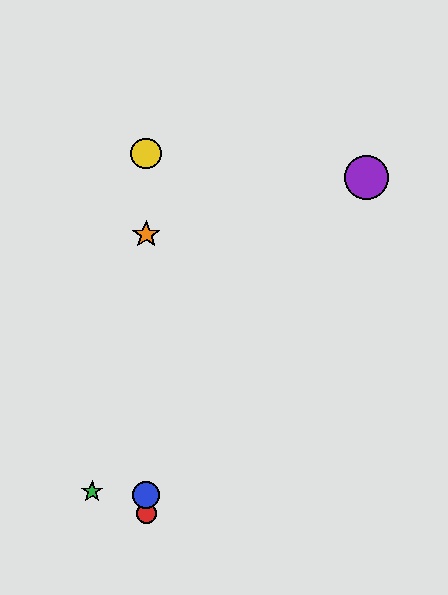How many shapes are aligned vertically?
4 shapes (the red circle, the blue circle, the yellow circle, the orange star) are aligned vertically.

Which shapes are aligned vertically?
The red circle, the blue circle, the yellow circle, the orange star are aligned vertically.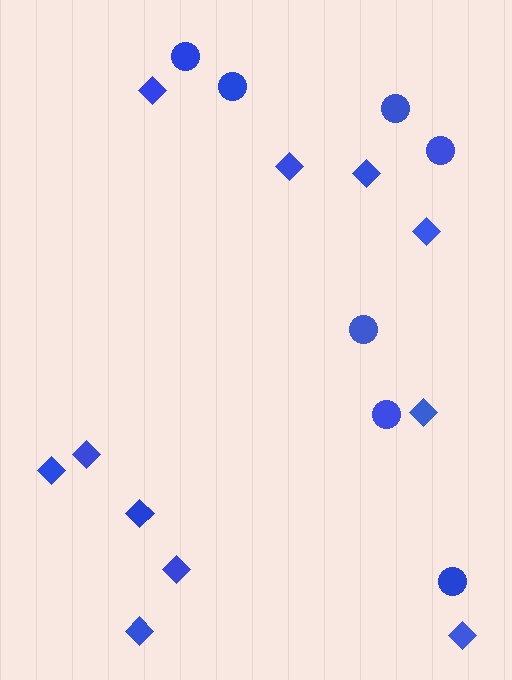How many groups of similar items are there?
There are 2 groups: one group of diamonds (11) and one group of circles (7).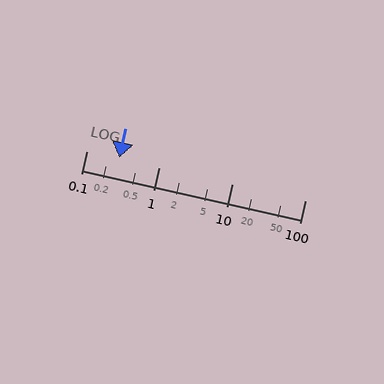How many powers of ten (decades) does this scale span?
The scale spans 3 decades, from 0.1 to 100.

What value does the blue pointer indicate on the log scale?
The pointer indicates approximately 0.28.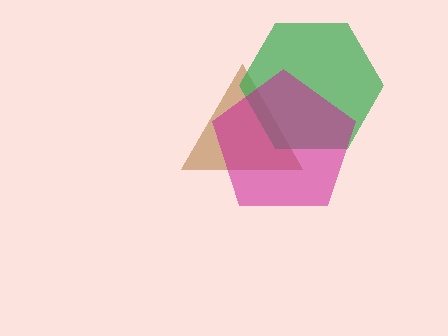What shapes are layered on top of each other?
The layered shapes are: a brown triangle, a green hexagon, a magenta pentagon.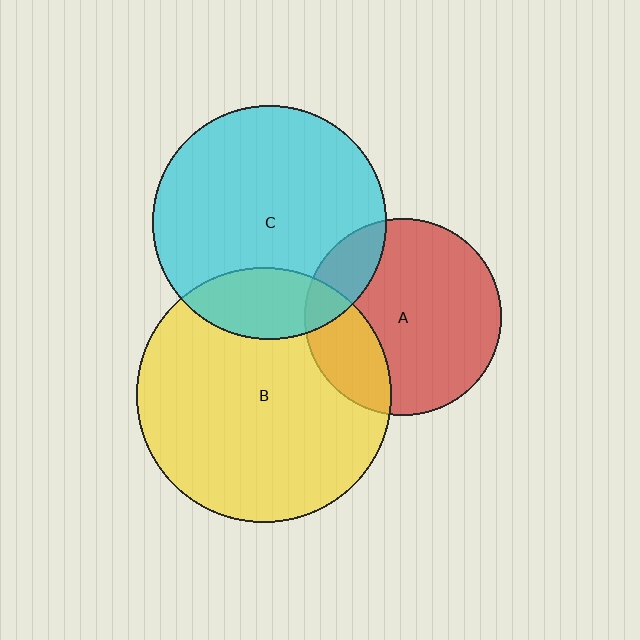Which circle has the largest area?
Circle B (yellow).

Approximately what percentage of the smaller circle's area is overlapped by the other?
Approximately 15%.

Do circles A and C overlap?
Yes.